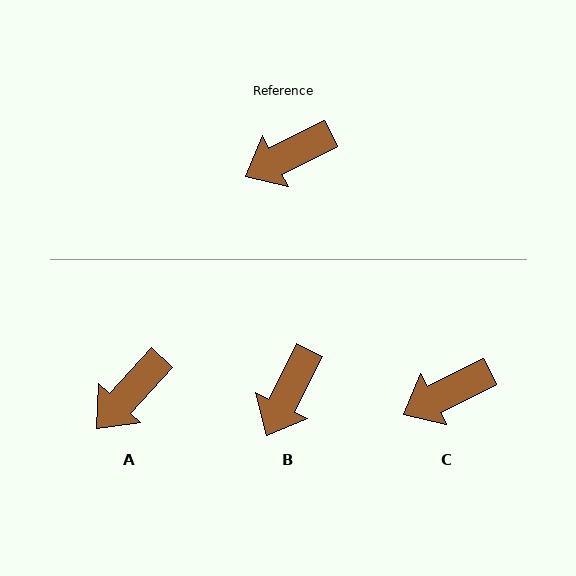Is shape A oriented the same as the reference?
No, it is off by about 21 degrees.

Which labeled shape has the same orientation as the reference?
C.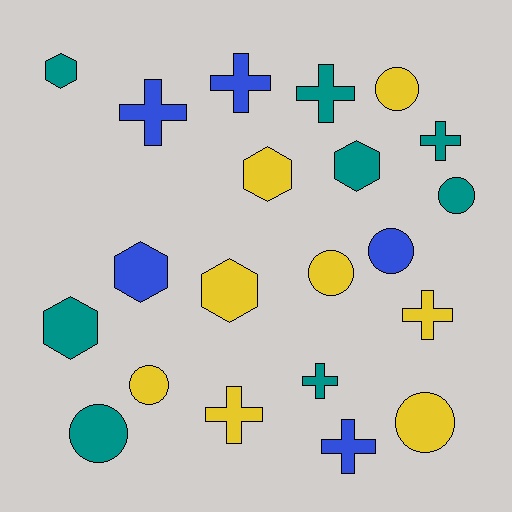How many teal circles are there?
There are 2 teal circles.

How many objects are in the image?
There are 21 objects.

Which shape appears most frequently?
Cross, with 8 objects.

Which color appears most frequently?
Yellow, with 8 objects.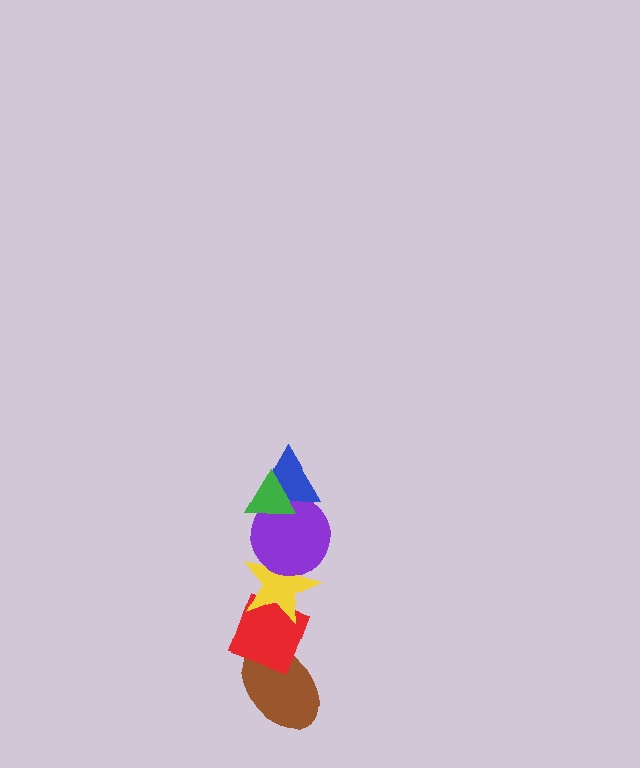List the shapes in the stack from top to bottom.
From top to bottom: the green triangle, the blue triangle, the purple circle, the yellow star, the red diamond, the brown ellipse.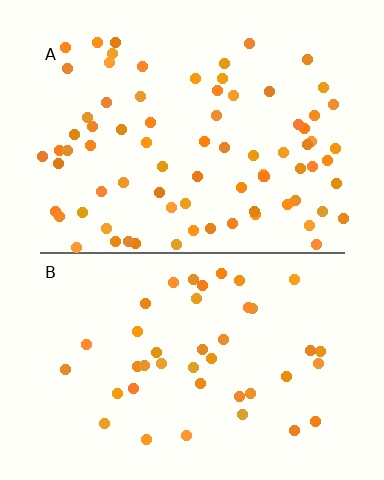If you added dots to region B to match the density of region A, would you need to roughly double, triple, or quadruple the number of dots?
Approximately double.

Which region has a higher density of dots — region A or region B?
A (the top).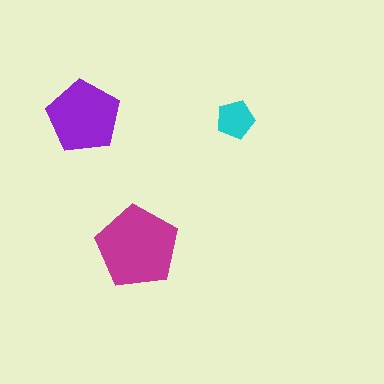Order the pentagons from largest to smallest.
the magenta one, the purple one, the cyan one.